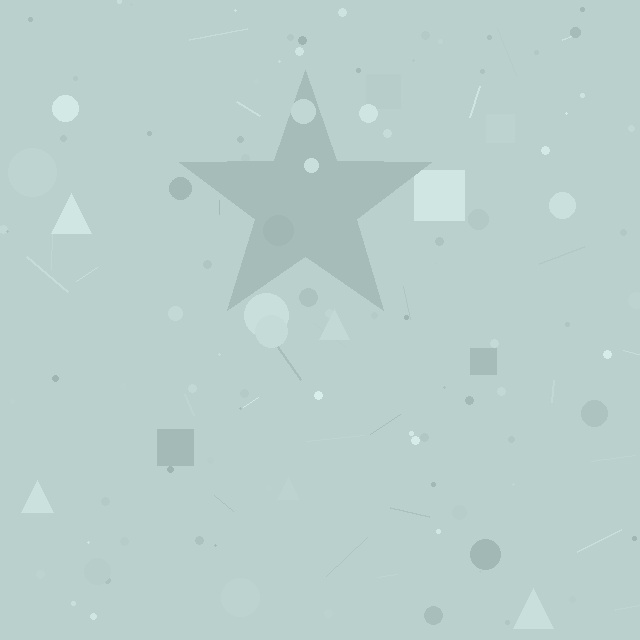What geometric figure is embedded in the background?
A star is embedded in the background.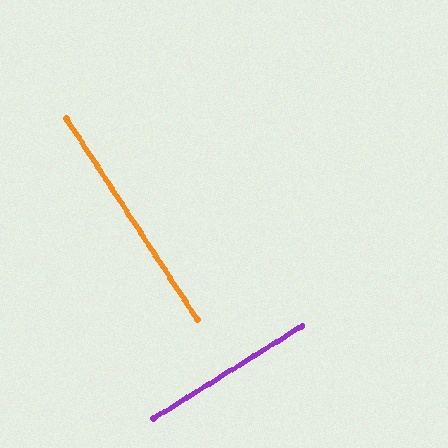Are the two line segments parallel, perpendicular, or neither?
Perpendicular — they meet at approximately 89°.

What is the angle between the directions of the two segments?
Approximately 89 degrees.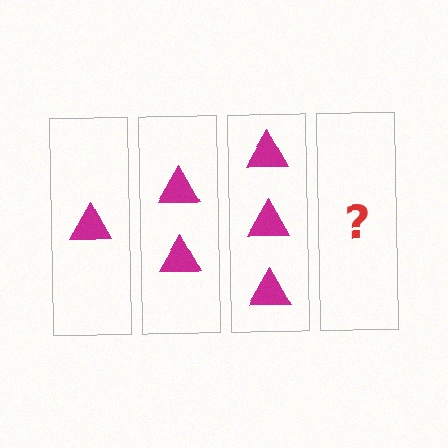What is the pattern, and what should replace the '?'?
The pattern is that each step adds one more triangle. The '?' should be 4 triangles.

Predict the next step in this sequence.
The next step is 4 triangles.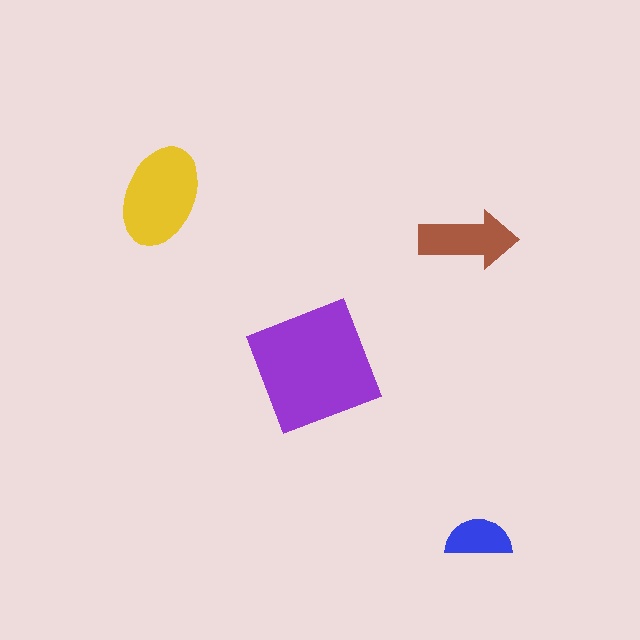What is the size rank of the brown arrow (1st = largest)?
3rd.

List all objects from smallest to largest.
The blue semicircle, the brown arrow, the yellow ellipse, the purple square.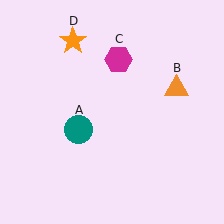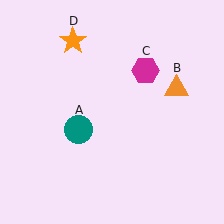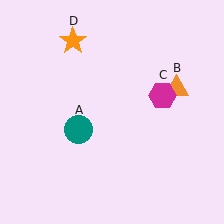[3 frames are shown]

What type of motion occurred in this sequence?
The magenta hexagon (object C) rotated clockwise around the center of the scene.